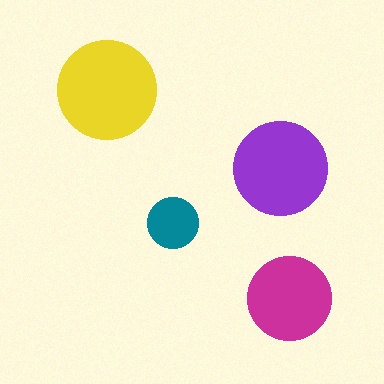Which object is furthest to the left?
The yellow circle is leftmost.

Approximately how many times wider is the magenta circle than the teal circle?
About 1.5 times wider.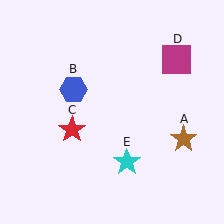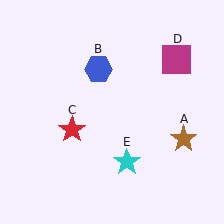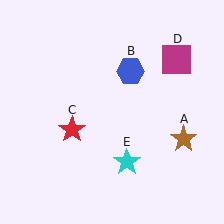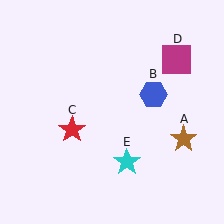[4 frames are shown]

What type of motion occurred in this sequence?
The blue hexagon (object B) rotated clockwise around the center of the scene.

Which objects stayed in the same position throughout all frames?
Brown star (object A) and red star (object C) and magenta square (object D) and cyan star (object E) remained stationary.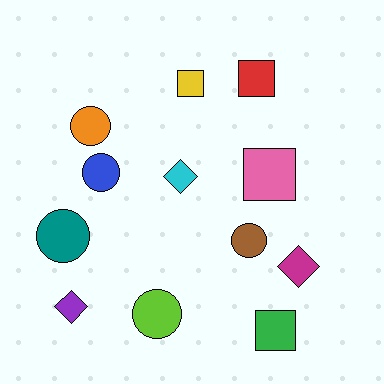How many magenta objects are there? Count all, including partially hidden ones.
There is 1 magenta object.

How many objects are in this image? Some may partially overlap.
There are 12 objects.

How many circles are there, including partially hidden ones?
There are 5 circles.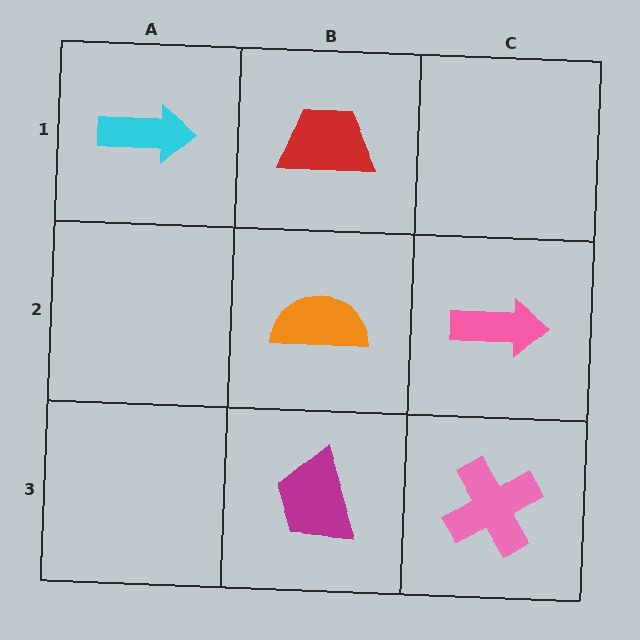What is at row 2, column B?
An orange semicircle.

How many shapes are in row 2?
2 shapes.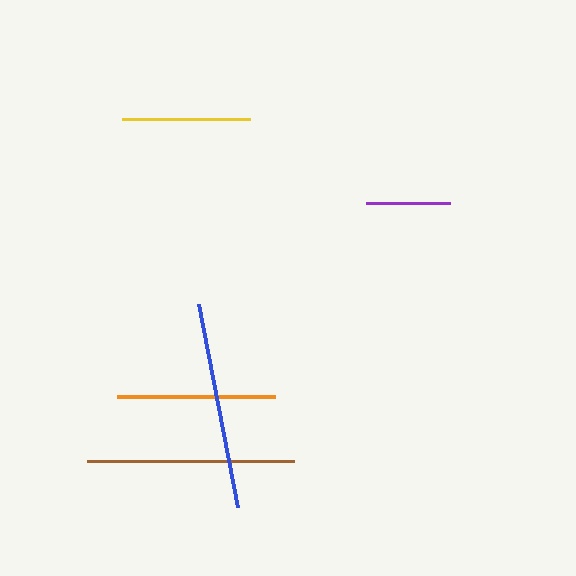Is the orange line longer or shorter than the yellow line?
The orange line is longer than the yellow line.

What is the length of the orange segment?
The orange segment is approximately 157 pixels long.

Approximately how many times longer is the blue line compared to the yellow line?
The blue line is approximately 1.6 times the length of the yellow line.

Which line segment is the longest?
The brown line is the longest at approximately 207 pixels.